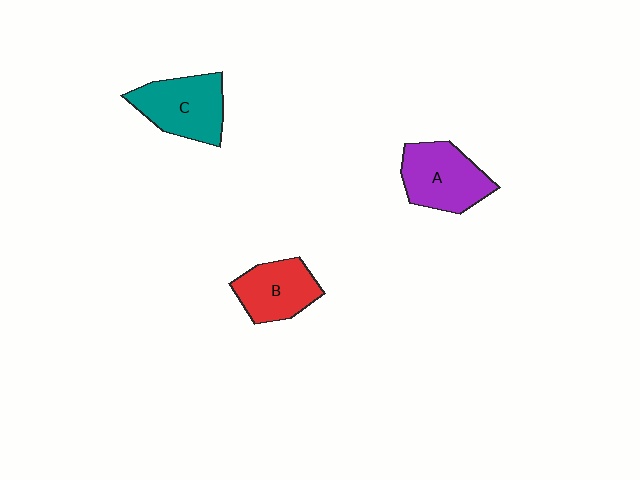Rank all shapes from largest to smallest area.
From largest to smallest: A (purple), C (teal), B (red).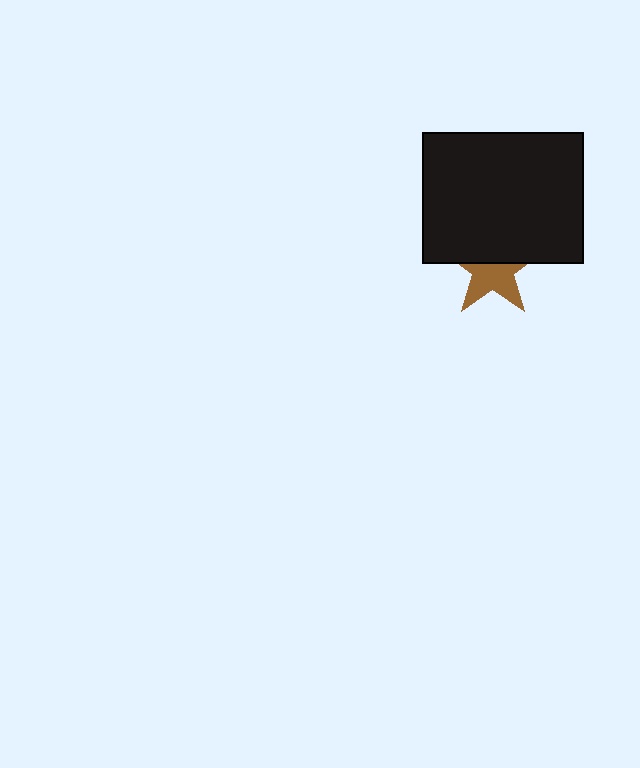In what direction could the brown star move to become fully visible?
The brown star could move down. That would shift it out from behind the black rectangle entirely.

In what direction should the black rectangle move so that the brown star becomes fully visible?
The black rectangle should move up. That is the shortest direction to clear the overlap and leave the brown star fully visible.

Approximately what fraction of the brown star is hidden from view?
Roughly 45% of the brown star is hidden behind the black rectangle.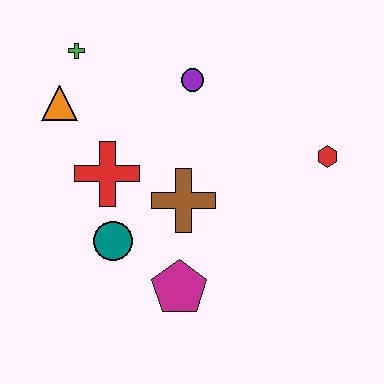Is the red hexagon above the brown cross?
Yes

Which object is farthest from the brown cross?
The green cross is farthest from the brown cross.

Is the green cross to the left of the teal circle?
Yes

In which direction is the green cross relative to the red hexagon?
The green cross is to the left of the red hexagon.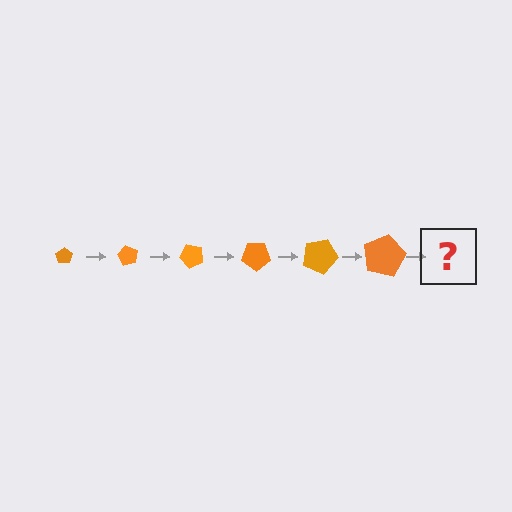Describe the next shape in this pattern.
It should be a pentagon, larger than the previous one and rotated 360 degrees from the start.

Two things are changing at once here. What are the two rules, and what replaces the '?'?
The two rules are that the pentagon grows larger each step and it rotates 60 degrees each step. The '?' should be a pentagon, larger than the previous one and rotated 360 degrees from the start.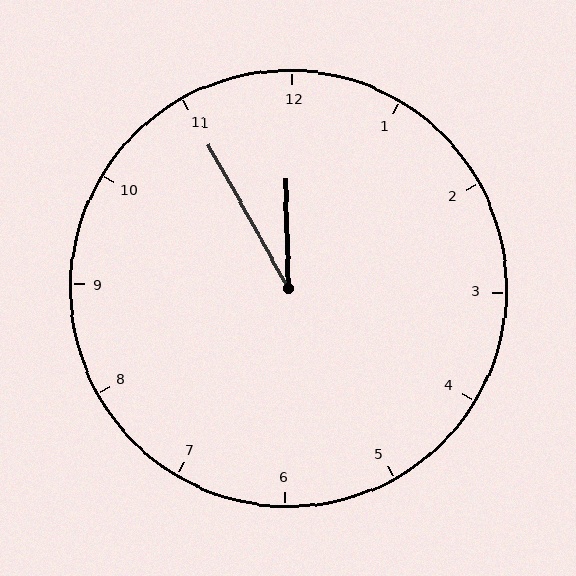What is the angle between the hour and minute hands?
Approximately 28 degrees.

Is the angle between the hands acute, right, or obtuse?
It is acute.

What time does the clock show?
11:55.